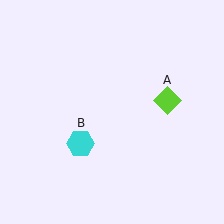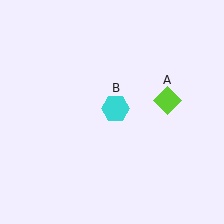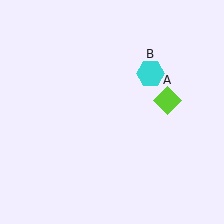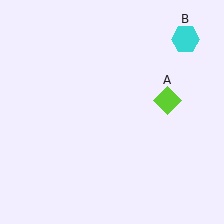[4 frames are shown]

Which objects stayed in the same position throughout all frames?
Lime diamond (object A) remained stationary.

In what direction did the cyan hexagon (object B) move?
The cyan hexagon (object B) moved up and to the right.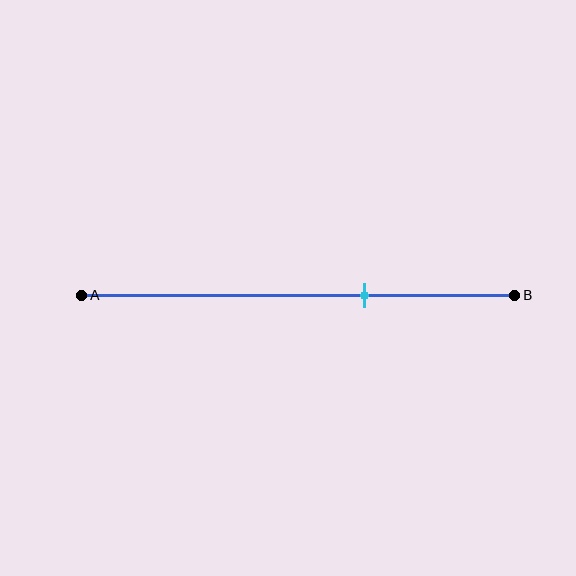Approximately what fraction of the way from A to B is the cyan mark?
The cyan mark is approximately 65% of the way from A to B.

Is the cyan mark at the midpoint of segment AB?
No, the mark is at about 65% from A, not at the 50% midpoint.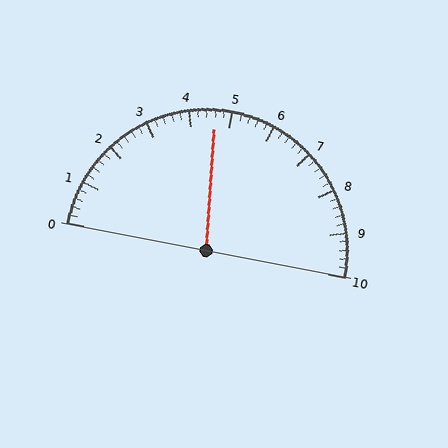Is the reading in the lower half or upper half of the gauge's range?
The reading is in the lower half of the range (0 to 10).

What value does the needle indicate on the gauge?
The needle indicates approximately 4.6.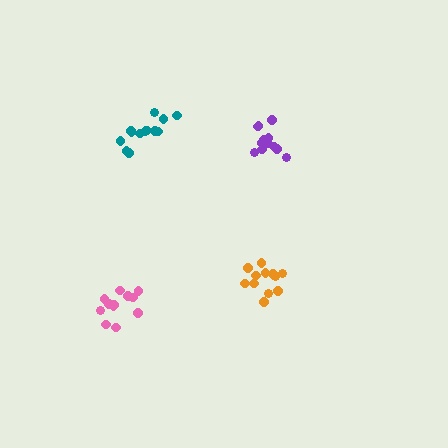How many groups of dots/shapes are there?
There are 4 groups.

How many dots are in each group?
Group 1: 13 dots, Group 2: 12 dots, Group 3: 13 dots, Group 4: 12 dots (50 total).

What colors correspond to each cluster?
The clusters are colored: teal, pink, purple, orange.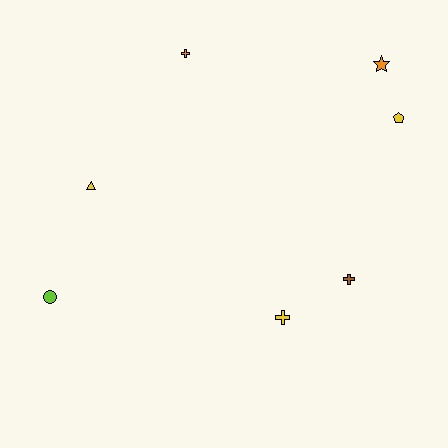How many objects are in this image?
There are 7 objects.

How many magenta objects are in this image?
There are no magenta objects.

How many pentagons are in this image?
There is 1 pentagon.